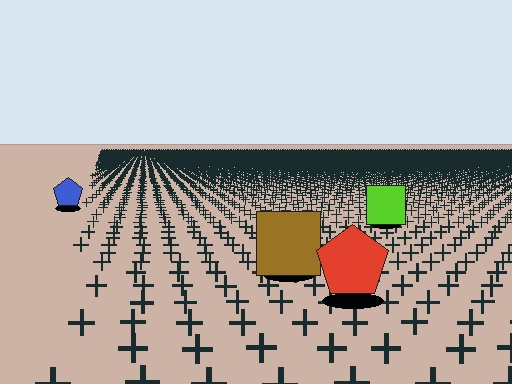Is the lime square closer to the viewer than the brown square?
No. The brown square is closer — you can tell from the texture gradient: the ground texture is coarser near it.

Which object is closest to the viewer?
The red pentagon is closest. The texture marks near it are larger and more spread out.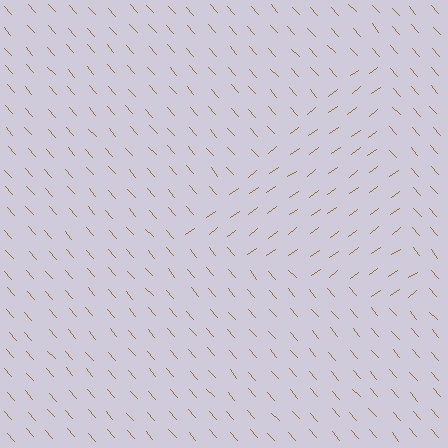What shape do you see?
I see a triangle.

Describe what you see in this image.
The image is filled with small brown line segments. A triangle region in the image has lines oriented differently from the surrounding lines, creating a visible texture boundary.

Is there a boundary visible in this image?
Yes, there is a texture boundary formed by a change in line orientation.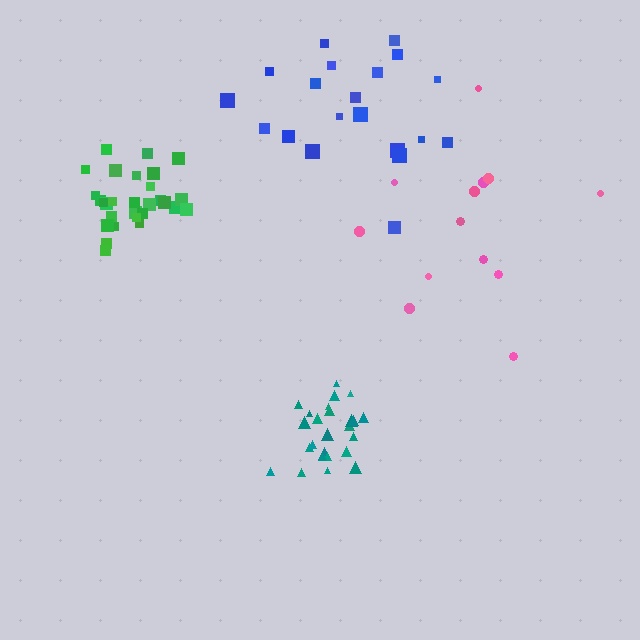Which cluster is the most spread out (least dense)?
Pink.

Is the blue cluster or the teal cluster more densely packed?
Teal.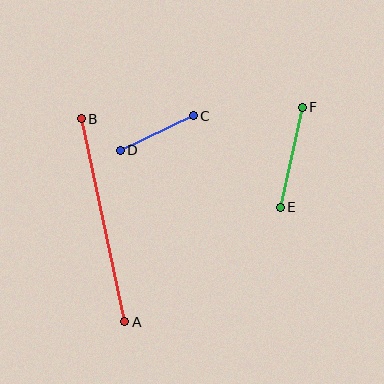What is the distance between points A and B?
The distance is approximately 207 pixels.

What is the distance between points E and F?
The distance is approximately 102 pixels.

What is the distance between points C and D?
The distance is approximately 81 pixels.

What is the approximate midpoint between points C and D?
The midpoint is at approximately (157, 133) pixels.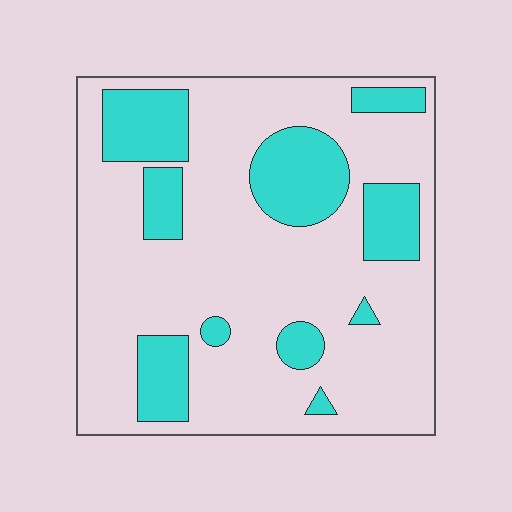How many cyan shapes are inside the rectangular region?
10.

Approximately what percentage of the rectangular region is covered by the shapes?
Approximately 25%.